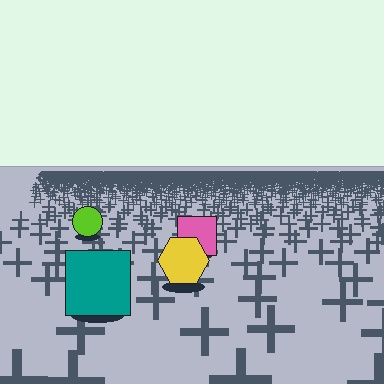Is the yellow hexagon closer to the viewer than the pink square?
Yes. The yellow hexagon is closer — you can tell from the texture gradient: the ground texture is coarser near it.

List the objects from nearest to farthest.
From nearest to farthest: the teal square, the yellow hexagon, the pink square, the lime circle.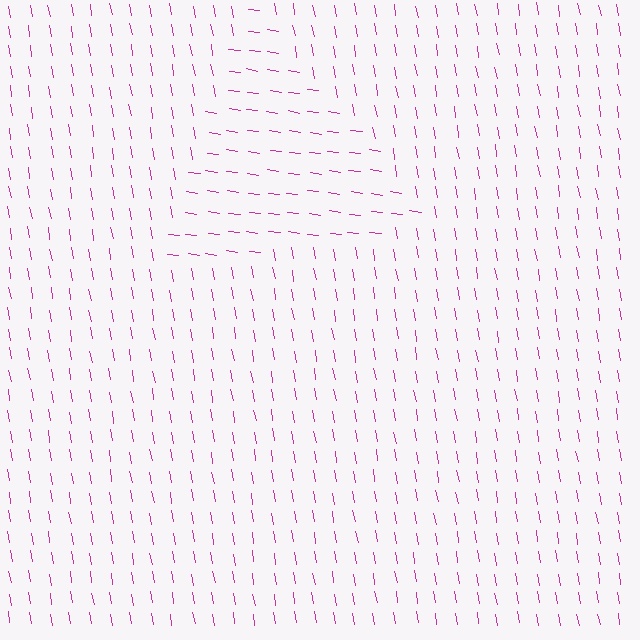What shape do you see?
I see a triangle.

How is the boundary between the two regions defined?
The boundary is defined purely by a change in line orientation (approximately 72 degrees difference). All lines are the same color and thickness.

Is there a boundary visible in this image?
Yes, there is a texture boundary formed by a change in line orientation.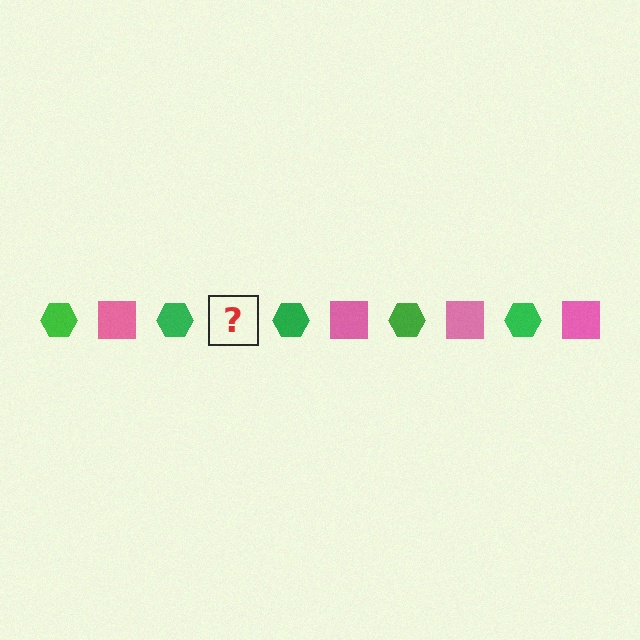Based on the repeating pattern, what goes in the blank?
The blank should be a pink square.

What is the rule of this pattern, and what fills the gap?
The rule is that the pattern alternates between green hexagon and pink square. The gap should be filled with a pink square.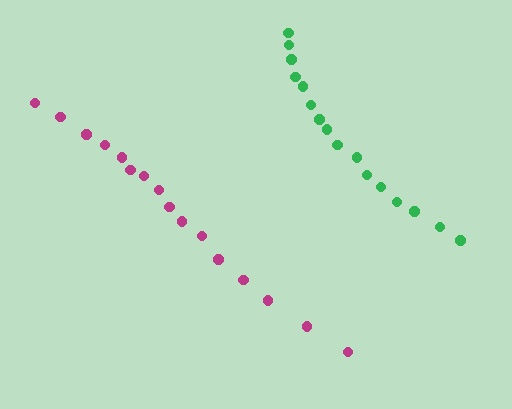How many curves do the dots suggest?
There are 2 distinct paths.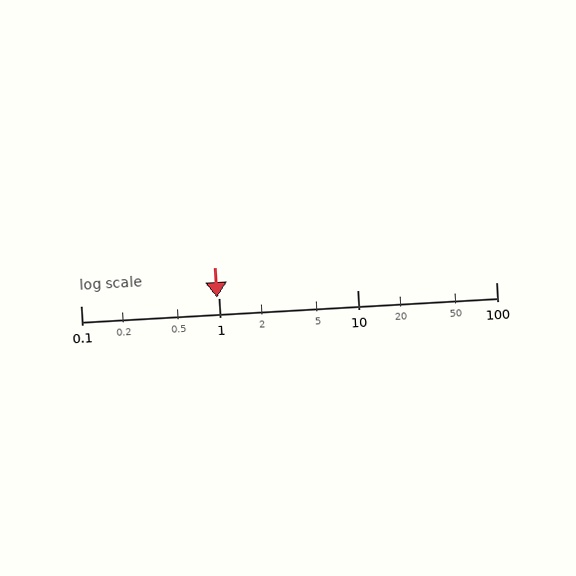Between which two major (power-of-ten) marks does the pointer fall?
The pointer is between 0.1 and 1.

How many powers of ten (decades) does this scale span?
The scale spans 3 decades, from 0.1 to 100.